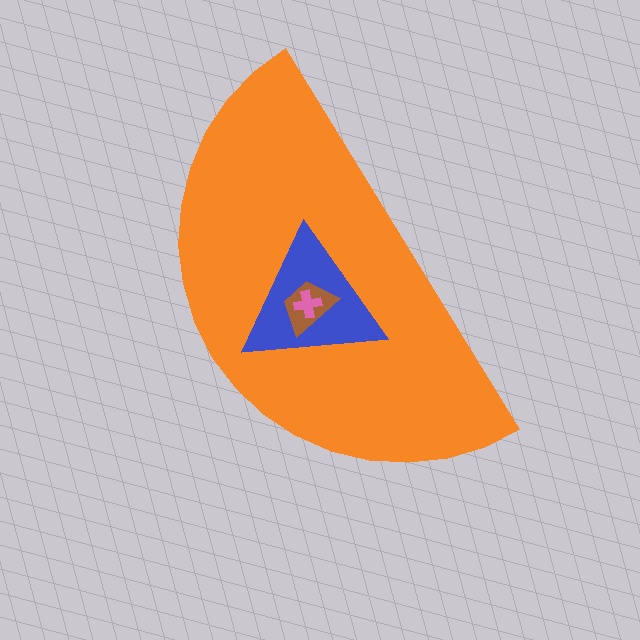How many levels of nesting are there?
4.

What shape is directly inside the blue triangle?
The brown trapezoid.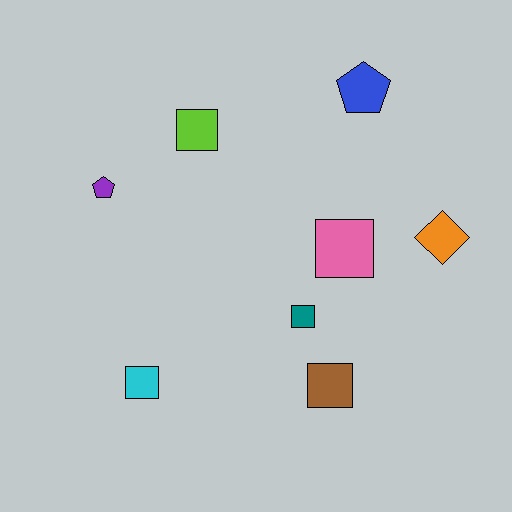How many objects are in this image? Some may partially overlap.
There are 8 objects.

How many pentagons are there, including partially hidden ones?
There are 2 pentagons.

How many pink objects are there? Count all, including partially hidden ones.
There is 1 pink object.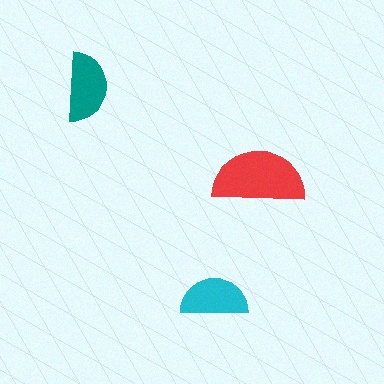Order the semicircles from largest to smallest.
the red one, the teal one, the cyan one.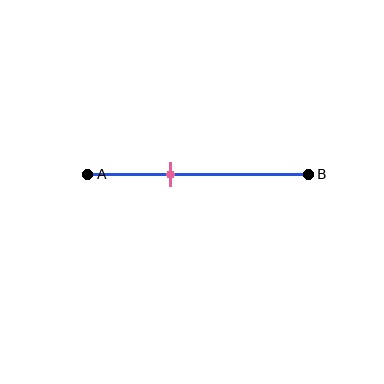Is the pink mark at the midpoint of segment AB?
No, the mark is at about 35% from A, not at the 50% midpoint.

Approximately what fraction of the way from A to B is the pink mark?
The pink mark is approximately 35% of the way from A to B.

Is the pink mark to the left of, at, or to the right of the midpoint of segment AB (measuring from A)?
The pink mark is to the left of the midpoint of segment AB.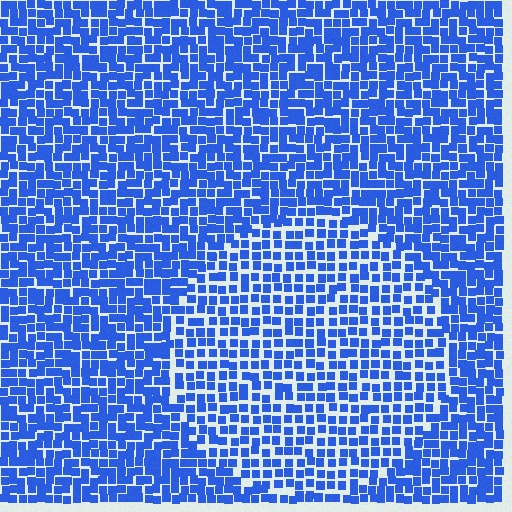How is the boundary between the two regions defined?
The boundary is defined by a change in element density (approximately 1.5x ratio). All elements are the same color, size, and shape.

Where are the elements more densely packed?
The elements are more densely packed outside the circle boundary.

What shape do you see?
I see a circle.